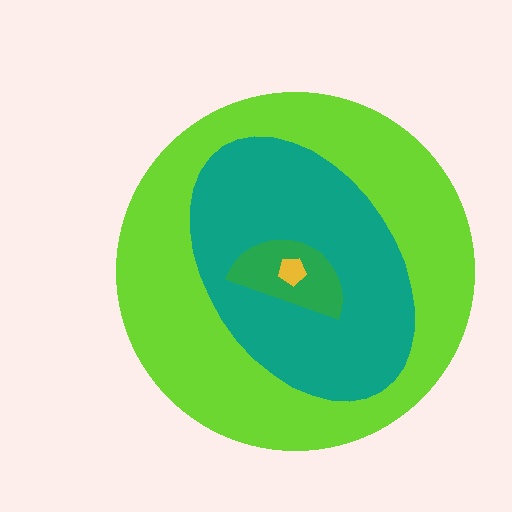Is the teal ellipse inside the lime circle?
Yes.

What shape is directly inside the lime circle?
The teal ellipse.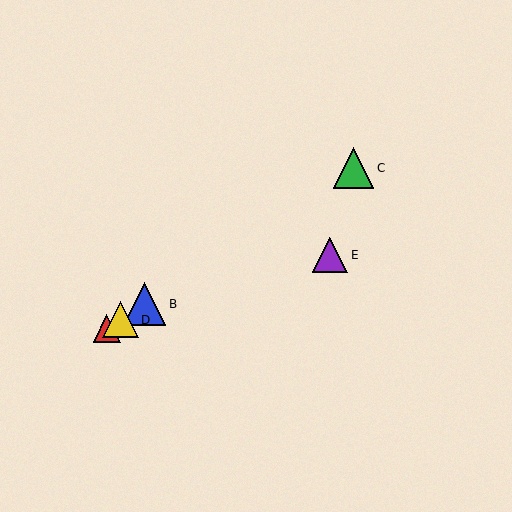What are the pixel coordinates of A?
Object A is at (107, 328).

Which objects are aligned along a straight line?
Objects A, B, C, D are aligned along a straight line.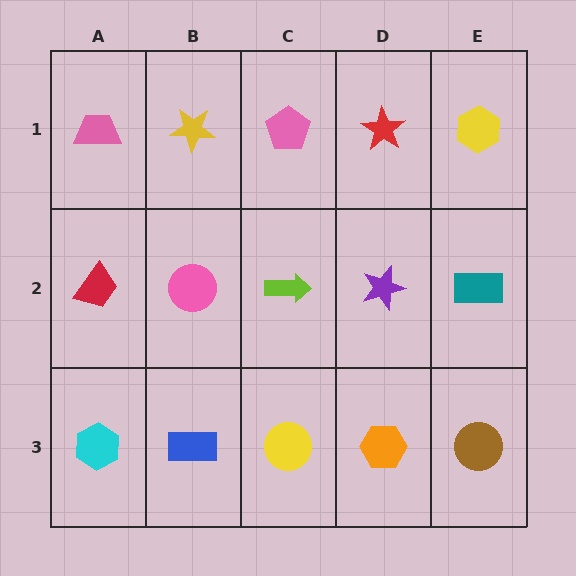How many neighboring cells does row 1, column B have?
3.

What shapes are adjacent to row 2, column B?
A yellow star (row 1, column B), a blue rectangle (row 3, column B), a red trapezoid (row 2, column A), a lime arrow (row 2, column C).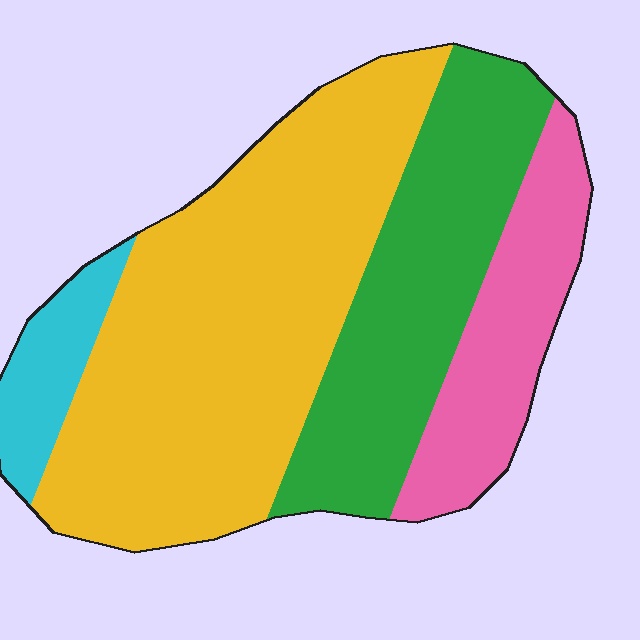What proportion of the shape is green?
Green covers about 25% of the shape.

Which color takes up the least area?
Cyan, at roughly 5%.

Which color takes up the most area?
Yellow, at roughly 50%.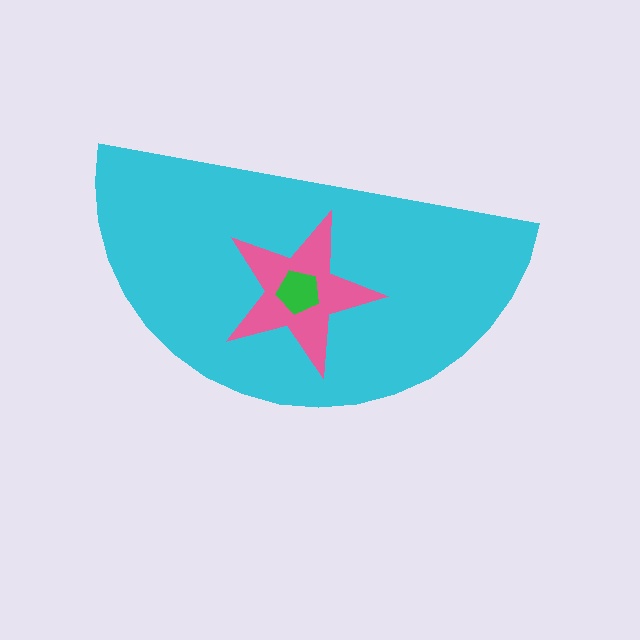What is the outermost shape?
The cyan semicircle.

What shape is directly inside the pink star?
The green pentagon.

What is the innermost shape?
The green pentagon.